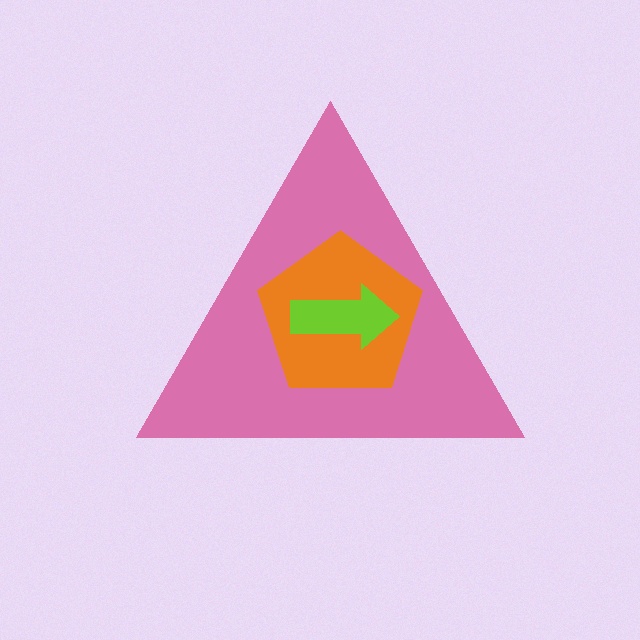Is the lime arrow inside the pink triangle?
Yes.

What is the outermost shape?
The pink triangle.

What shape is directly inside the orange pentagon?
The lime arrow.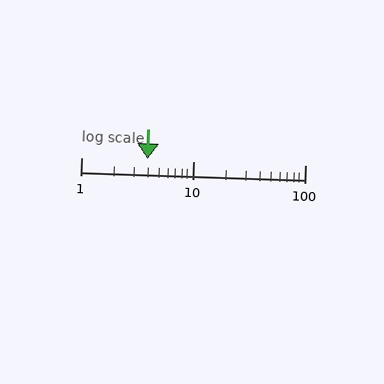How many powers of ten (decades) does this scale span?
The scale spans 2 decades, from 1 to 100.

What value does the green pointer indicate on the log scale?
The pointer indicates approximately 3.9.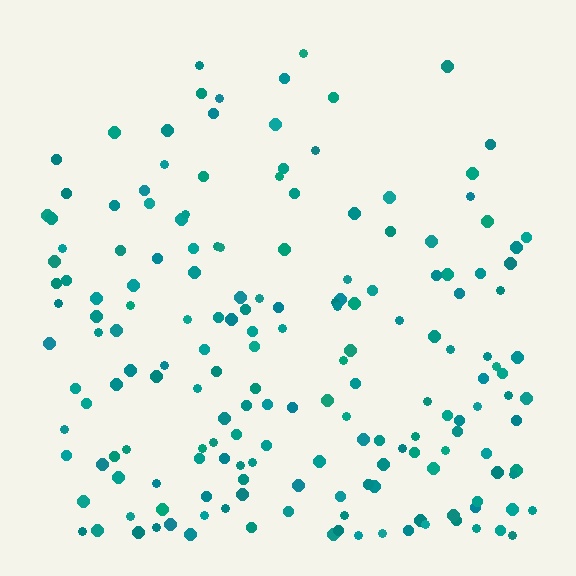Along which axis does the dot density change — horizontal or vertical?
Vertical.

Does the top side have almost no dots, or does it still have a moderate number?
Still a moderate number, just noticeably fewer than the bottom.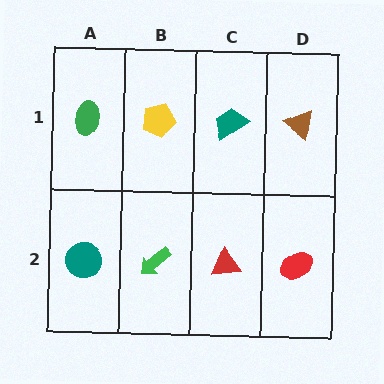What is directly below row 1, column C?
A red triangle.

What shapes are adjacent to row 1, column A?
A teal circle (row 2, column A), a yellow pentagon (row 1, column B).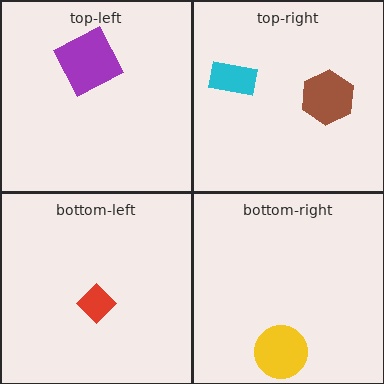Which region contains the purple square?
The top-left region.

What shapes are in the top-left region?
The purple square.